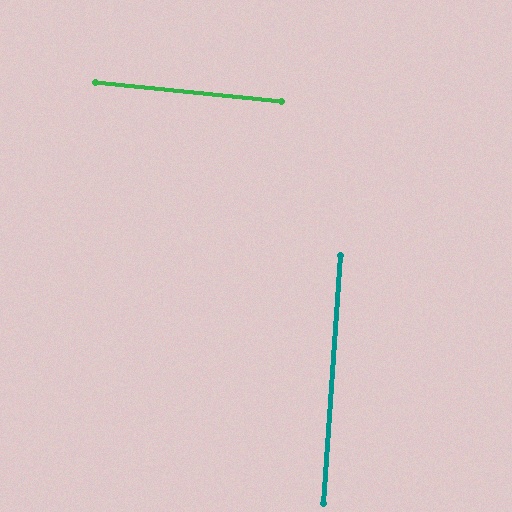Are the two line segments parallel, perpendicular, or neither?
Perpendicular — they meet at approximately 88°.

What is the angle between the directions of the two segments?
Approximately 88 degrees.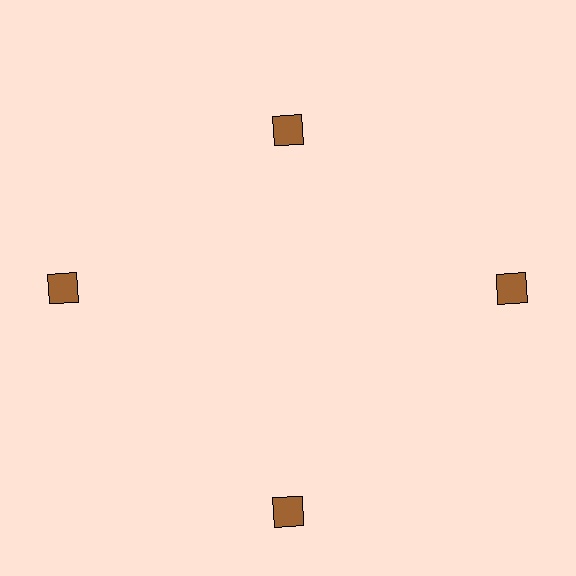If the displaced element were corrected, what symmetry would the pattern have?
It would have 4-fold rotational symmetry — the pattern would map onto itself every 90 degrees.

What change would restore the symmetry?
The symmetry would be restored by moving it outward, back onto the ring so that all 4 squares sit at equal angles and equal distance from the center.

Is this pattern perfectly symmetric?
No. The 4 brown squares are arranged in a ring, but one element near the 12 o'clock position is pulled inward toward the center, breaking the 4-fold rotational symmetry.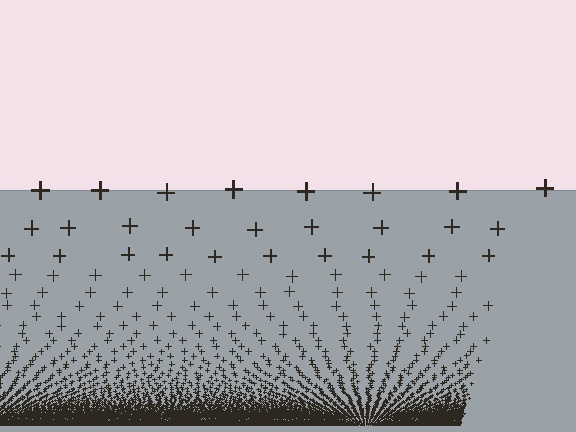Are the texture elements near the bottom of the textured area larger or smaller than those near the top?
Smaller. The gradient is inverted — elements near the bottom are smaller and denser.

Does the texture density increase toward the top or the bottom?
Density increases toward the bottom.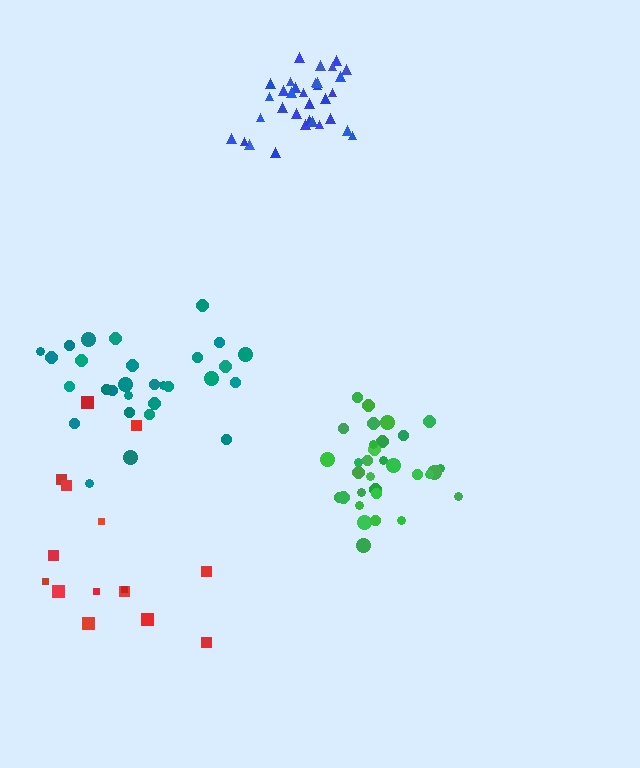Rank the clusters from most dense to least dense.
blue, green, teal, red.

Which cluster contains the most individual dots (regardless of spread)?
Blue (33).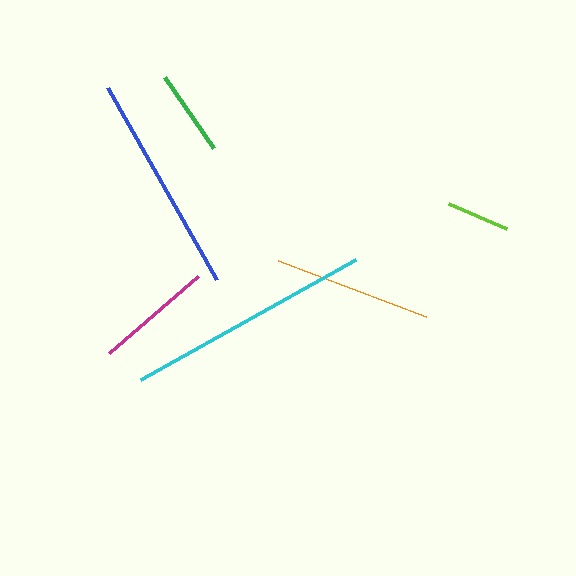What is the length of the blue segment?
The blue segment is approximately 221 pixels long.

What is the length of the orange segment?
The orange segment is approximately 158 pixels long.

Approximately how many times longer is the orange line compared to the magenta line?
The orange line is approximately 1.4 times the length of the magenta line.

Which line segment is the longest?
The cyan line is the longest at approximately 246 pixels.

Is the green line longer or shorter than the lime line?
The green line is longer than the lime line.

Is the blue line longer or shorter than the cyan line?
The cyan line is longer than the blue line.